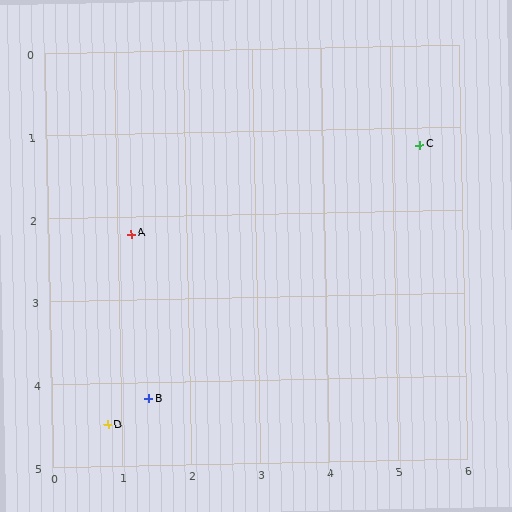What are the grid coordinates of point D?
Point D is at approximately (0.8, 4.5).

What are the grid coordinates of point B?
Point B is at approximately (1.4, 4.2).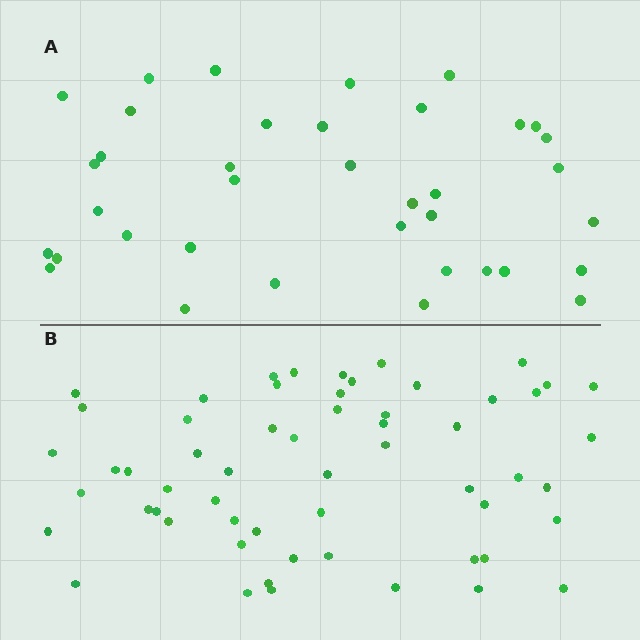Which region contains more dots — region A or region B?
Region B (the bottom region) has more dots.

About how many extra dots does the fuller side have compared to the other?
Region B has approximately 20 more dots than region A.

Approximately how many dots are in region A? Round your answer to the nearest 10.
About 40 dots. (The exact count is 37, which rounds to 40.)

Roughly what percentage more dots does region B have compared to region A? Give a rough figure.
About 55% more.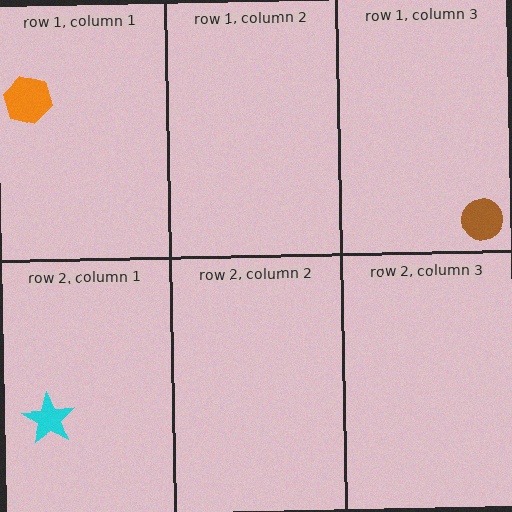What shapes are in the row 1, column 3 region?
The brown circle.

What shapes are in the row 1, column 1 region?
The orange hexagon.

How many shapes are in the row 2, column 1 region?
1.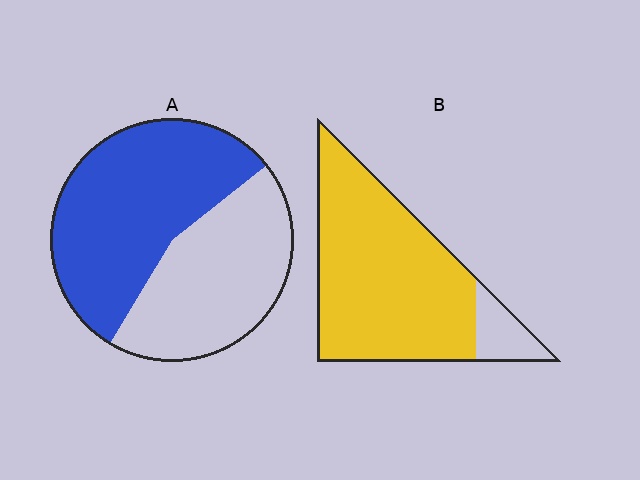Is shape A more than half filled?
Yes.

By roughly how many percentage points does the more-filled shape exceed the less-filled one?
By roughly 30 percentage points (B over A).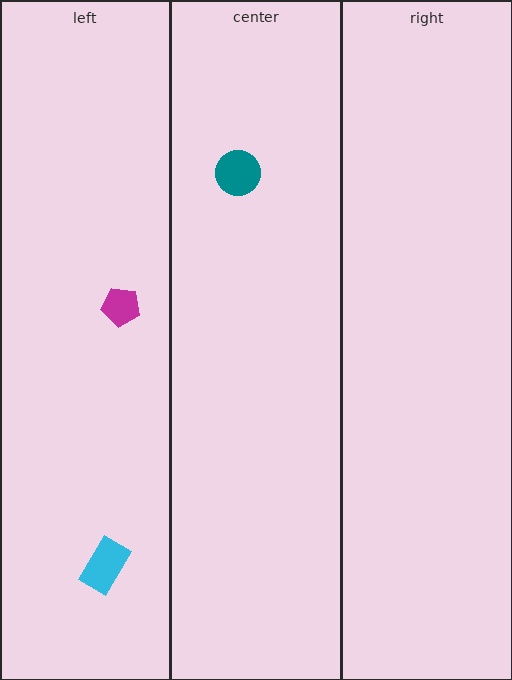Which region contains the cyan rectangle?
The left region.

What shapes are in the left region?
The magenta pentagon, the cyan rectangle.